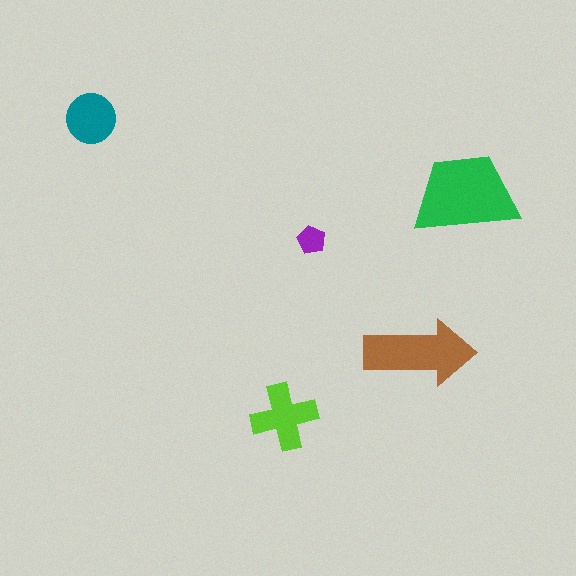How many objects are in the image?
There are 5 objects in the image.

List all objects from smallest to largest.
The purple pentagon, the teal circle, the lime cross, the brown arrow, the green trapezoid.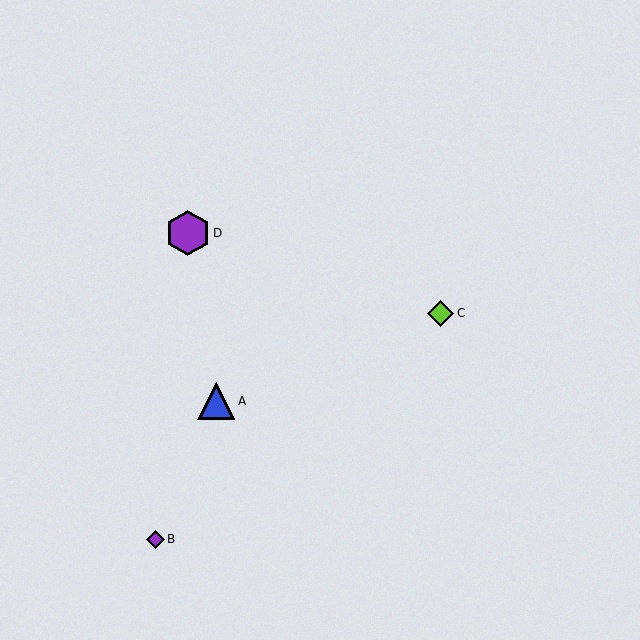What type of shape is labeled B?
Shape B is a purple diamond.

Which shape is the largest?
The purple hexagon (labeled D) is the largest.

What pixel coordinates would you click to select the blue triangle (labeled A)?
Click at (216, 401) to select the blue triangle A.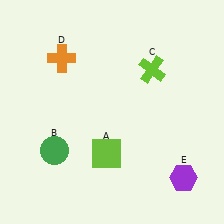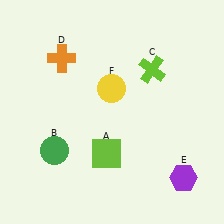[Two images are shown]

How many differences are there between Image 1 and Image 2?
There is 1 difference between the two images.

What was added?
A yellow circle (F) was added in Image 2.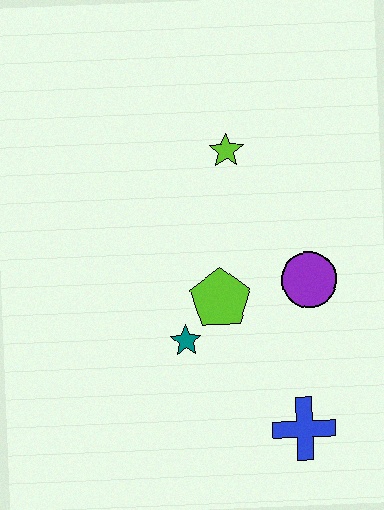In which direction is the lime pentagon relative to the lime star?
The lime pentagon is below the lime star.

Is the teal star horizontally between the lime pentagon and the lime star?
No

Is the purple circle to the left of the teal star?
No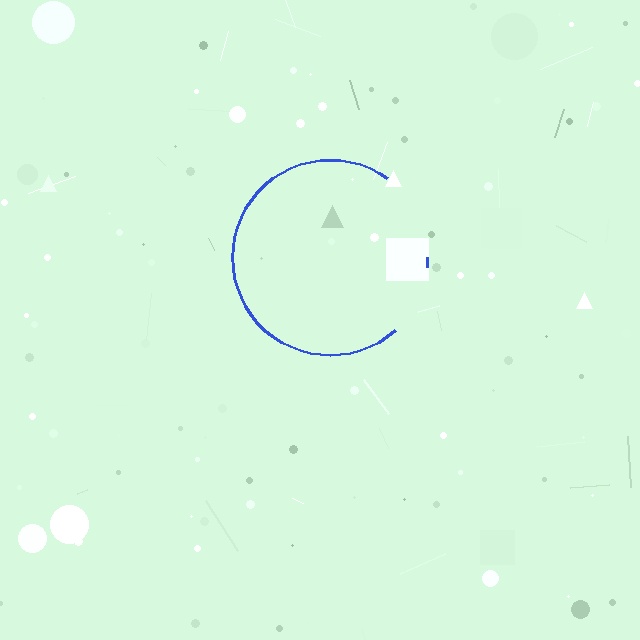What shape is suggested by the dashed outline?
The dashed outline suggests a circle.